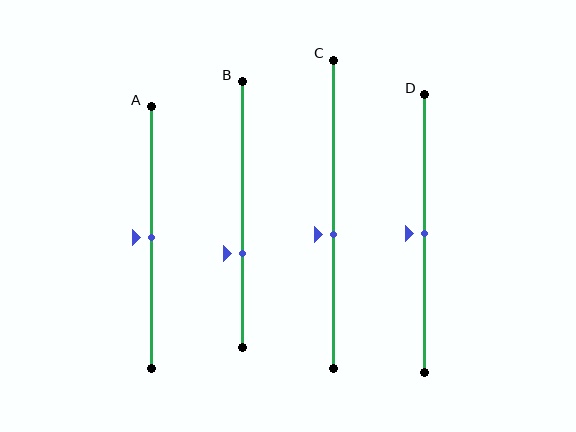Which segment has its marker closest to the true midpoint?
Segment A has its marker closest to the true midpoint.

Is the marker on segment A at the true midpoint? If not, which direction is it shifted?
Yes, the marker on segment A is at the true midpoint.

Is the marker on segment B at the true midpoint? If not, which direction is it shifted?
No, the marker on segment B is shifted downward by about 14% of the segment length.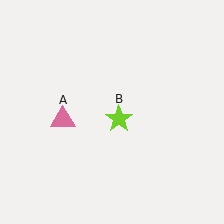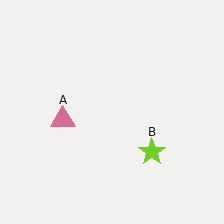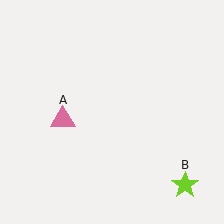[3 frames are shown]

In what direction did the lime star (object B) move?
The lime star (object B) moved down and to the right.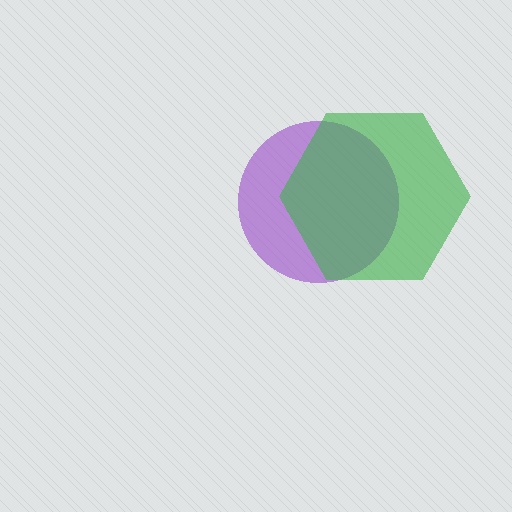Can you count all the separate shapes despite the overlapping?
Yes, there are 2 separate shapes.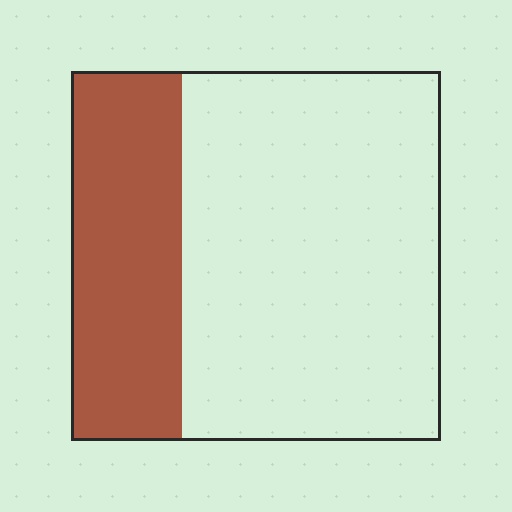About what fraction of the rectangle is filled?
About one third (1/3).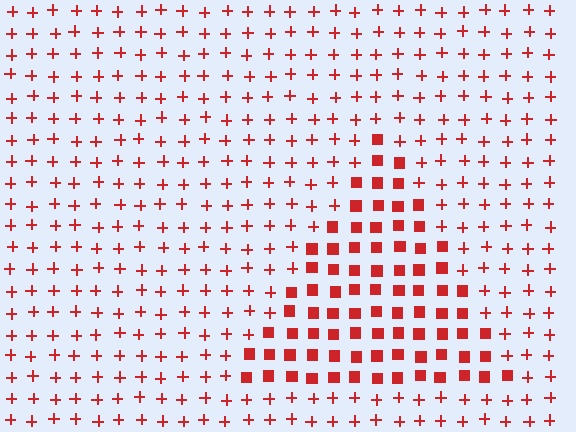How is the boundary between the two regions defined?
The boundary is defined by a change in element shape: squares inside vs. plus signs outside. All elements share the same color and spacing.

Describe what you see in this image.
The image is filled with small red elements arranged in a uniform grid. A triangle-shaped region contains squares, while the surrounding area contains plus signs. The boundary is defined purely by the change in element shape.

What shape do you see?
I see a triangle.